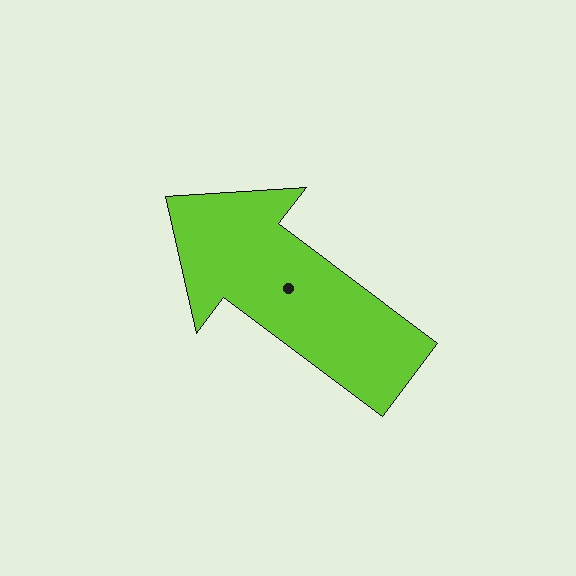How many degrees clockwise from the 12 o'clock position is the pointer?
Approximately 307 degrees.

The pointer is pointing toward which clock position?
Roughly 10 o'clock.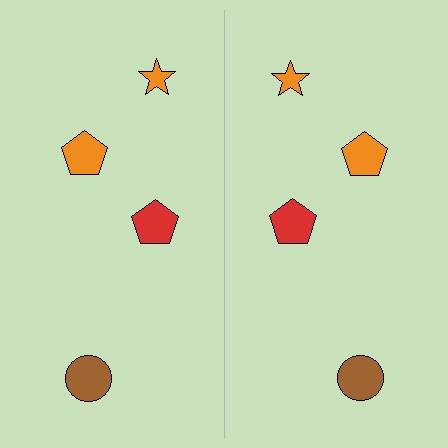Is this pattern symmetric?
Yes, this pattern has bilateral (reflection) symmetry.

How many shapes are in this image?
There are 8 shapes in this image.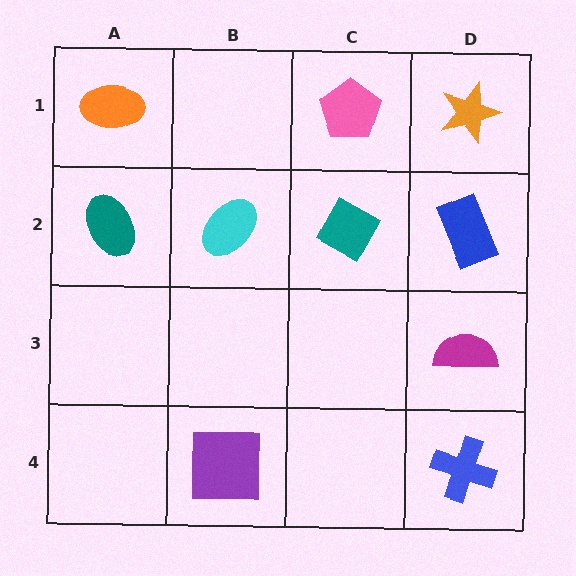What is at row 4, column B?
A purple square.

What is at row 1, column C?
A pink pentagon.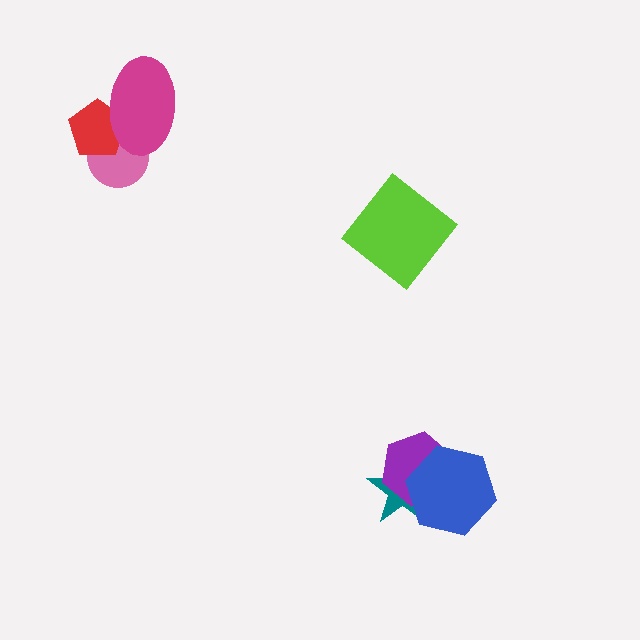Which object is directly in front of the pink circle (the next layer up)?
The red pentagon is directly in front of the pink circle.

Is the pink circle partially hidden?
Yes, it is partially covered by another shape.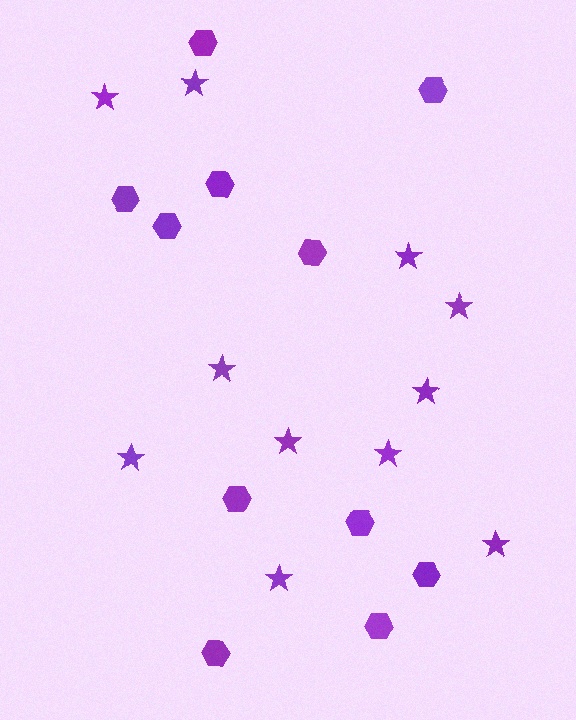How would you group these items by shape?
There are 2 groups: one group of stars (11) and one group of hexagons (11).